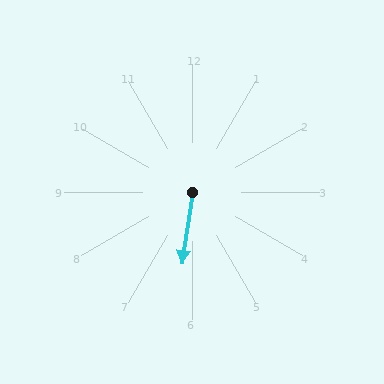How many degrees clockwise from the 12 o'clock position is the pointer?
Approximately 188 degrees.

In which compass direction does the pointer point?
South.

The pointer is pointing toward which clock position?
Roughly 6 o'clock.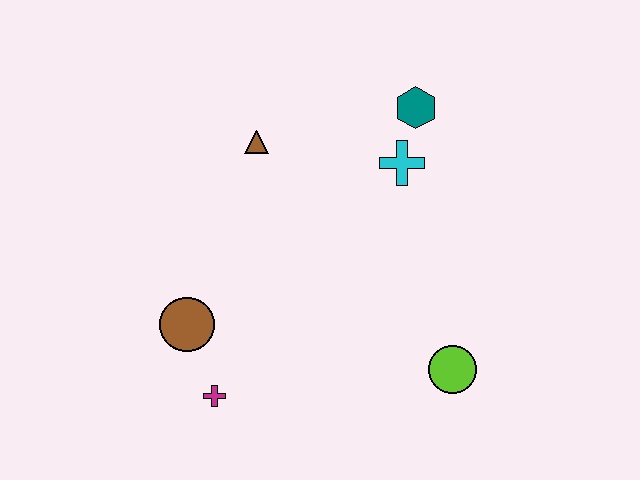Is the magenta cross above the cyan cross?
No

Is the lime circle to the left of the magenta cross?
No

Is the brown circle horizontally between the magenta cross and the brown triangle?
No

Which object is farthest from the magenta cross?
The teal hexagon is farthest from the magenta cross.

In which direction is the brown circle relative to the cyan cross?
The brown circle is to the left of the cyan cross.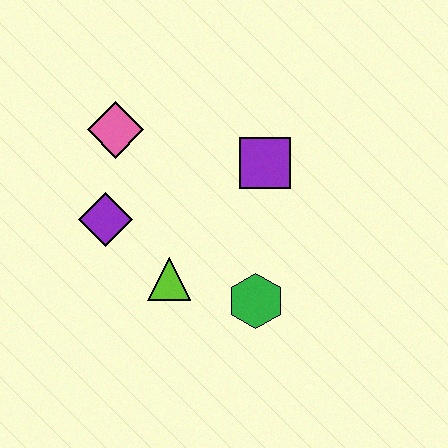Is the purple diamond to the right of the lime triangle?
No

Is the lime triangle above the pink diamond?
No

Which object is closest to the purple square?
The green hexagon is closest to the purple square.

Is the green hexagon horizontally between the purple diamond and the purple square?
Yes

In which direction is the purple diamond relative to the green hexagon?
The purple diamond is to the left of the green hexagon.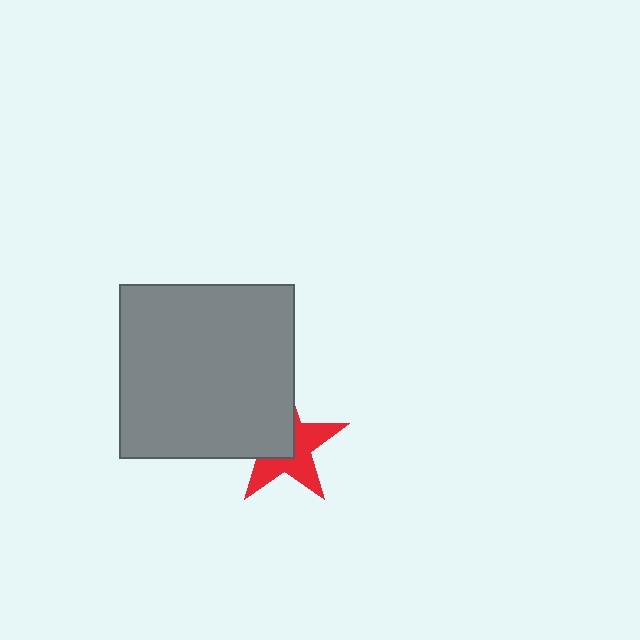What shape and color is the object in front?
The object in front is a gray square.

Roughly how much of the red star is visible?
About half of it is visible (roughly 51%).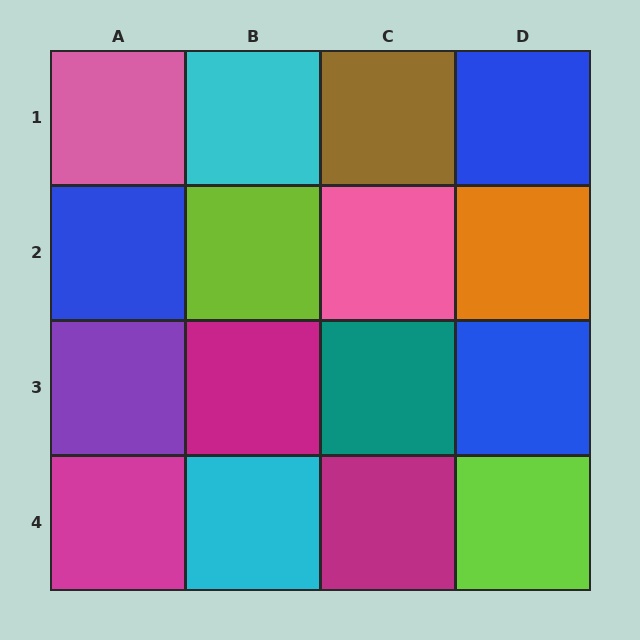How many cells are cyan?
2 cells are cyan.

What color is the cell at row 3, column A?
Purple.